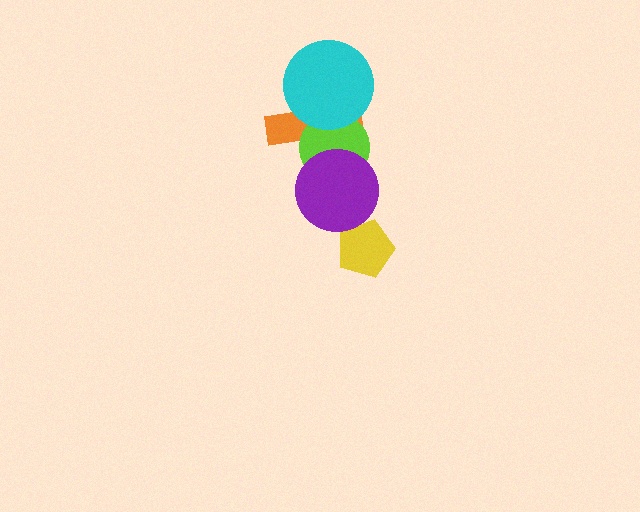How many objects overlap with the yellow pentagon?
0 objects overlap with the yellow pentagon.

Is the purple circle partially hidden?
No, no other shape covers it.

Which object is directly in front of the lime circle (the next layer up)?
The cyan circle is directly in front of the lime circle.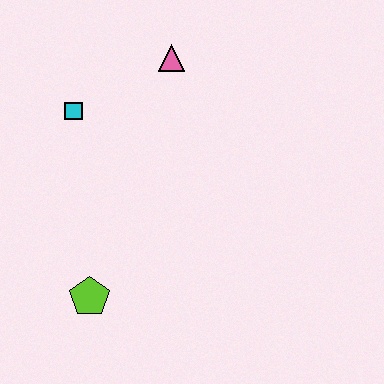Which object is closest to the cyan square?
The pink triangle is closest to the cyan square.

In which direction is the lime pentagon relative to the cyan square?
The lime pentagon is below the cyan square.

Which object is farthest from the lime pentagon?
The pink triangle is farthest from the lime pentagon.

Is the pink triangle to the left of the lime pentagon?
No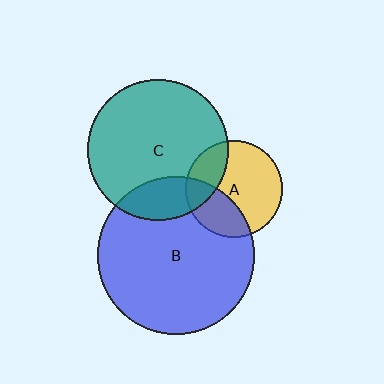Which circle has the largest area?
Circle B (blue).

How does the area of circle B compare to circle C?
Approximately 1.2 times.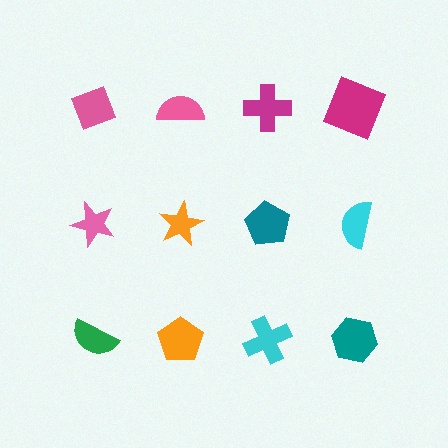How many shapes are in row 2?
4 shapes.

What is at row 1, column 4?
A magenta square.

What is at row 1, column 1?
A pink diamond.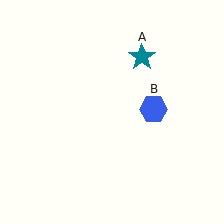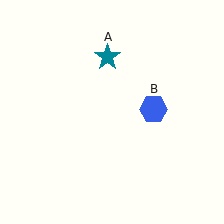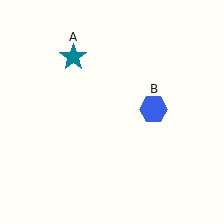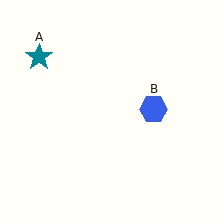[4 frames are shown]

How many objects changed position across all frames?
1 object changed position: teal star (object A).